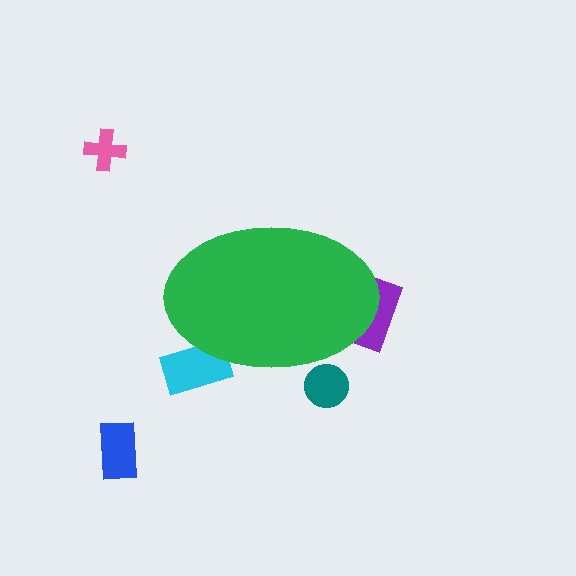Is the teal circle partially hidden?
Yes, the teal circle is partially hidden behind the green ellipse.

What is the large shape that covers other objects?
A green ellipse.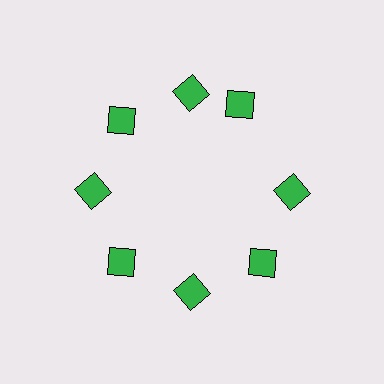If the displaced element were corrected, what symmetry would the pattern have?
It would have 8-fold rotational symmetry — the pattern would map onto itself every 45 degrees.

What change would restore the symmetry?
The symmetry would be restored by rotating it back into even spacing with its neighbors so that all 8 diamonds sit at equal angles and equal distance from the center.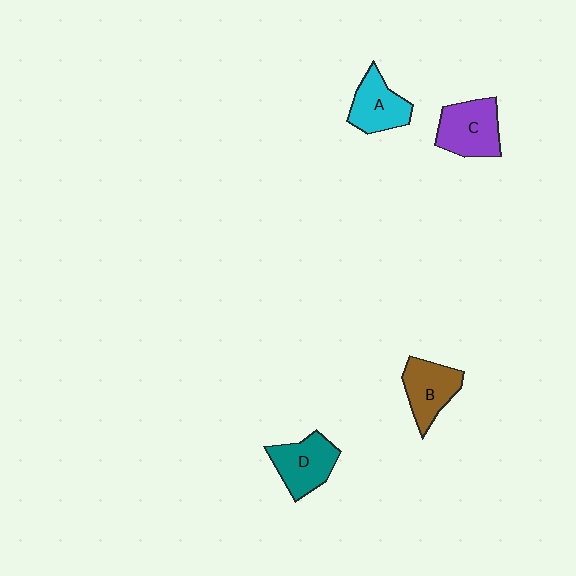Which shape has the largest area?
Shape C (purple).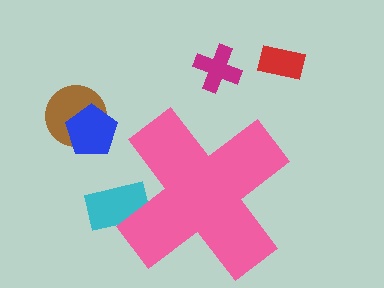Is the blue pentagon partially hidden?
No, the blue pentagon is fully visible.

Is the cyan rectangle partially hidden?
Yes, the cyan rectangle is partially hidden behind the pink cross.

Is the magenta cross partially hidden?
No, the magenta cross is fully visible.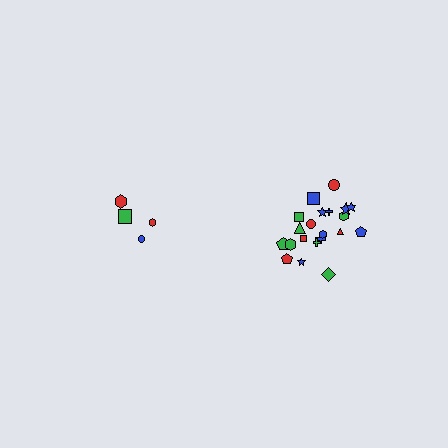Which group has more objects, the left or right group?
The right group.